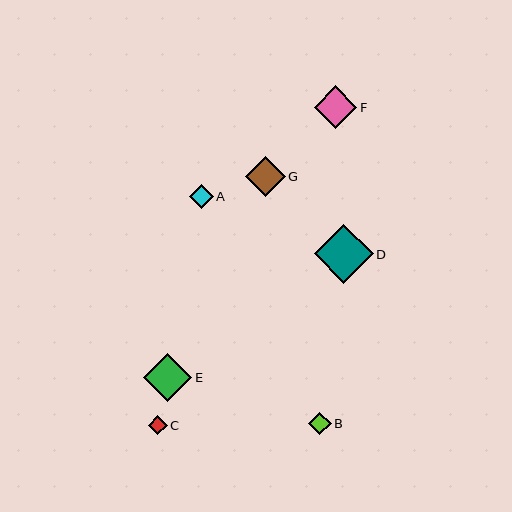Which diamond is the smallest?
Diamond C is the smallest with a size of approximately 18 pixels.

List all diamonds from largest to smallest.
From largest to smallest: D, E, F, G, A, B, C.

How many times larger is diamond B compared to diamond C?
Diamond B is approximately 1.2 times the size of diamond C.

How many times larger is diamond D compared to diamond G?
Diamond D is approximately 1.5 times the size of diamond G.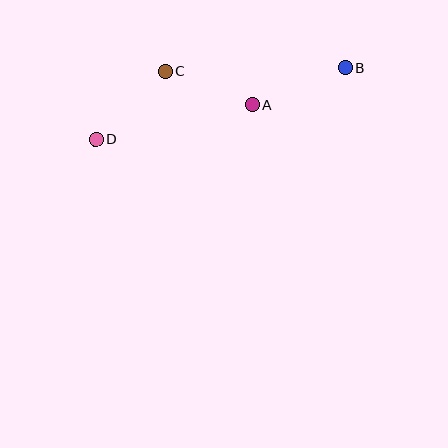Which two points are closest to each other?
Points A and C are closest to each other.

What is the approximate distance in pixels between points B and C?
The distance between B and C is approximately 180 pixels.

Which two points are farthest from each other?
Points B and D are farthest from each other.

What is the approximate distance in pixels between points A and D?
The distance between A and D is approximately 160 pixels.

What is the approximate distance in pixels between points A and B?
The distance between A and B is approximately 101 pixels.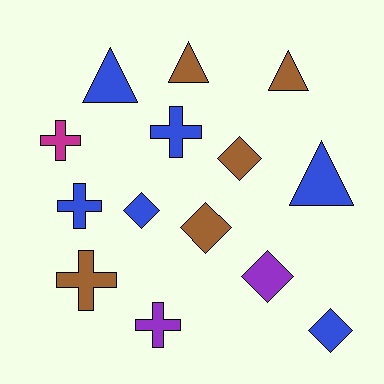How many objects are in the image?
There are 14 objects.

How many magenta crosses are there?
There is 1 magenta cross.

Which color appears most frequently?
Blue, with 6 objects.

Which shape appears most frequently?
Cross, with 5 objects.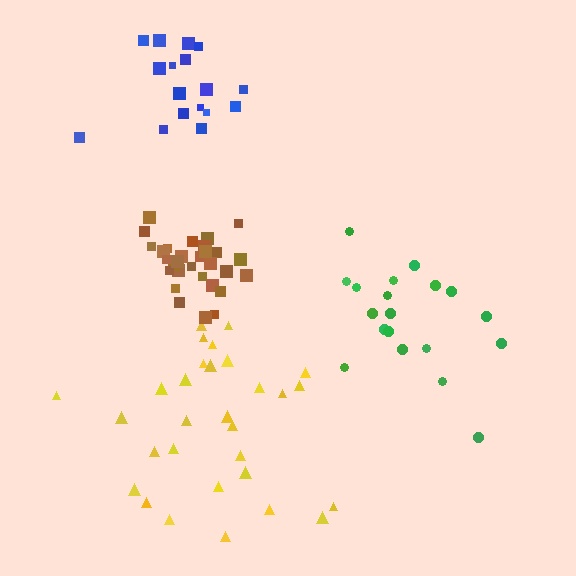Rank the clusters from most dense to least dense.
brown, blue, green, yellow.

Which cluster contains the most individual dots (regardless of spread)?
Brown (31).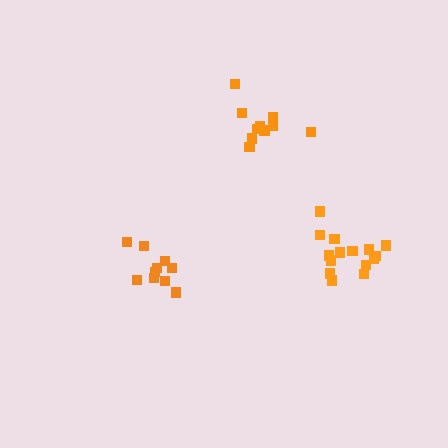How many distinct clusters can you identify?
There are 3 distinct clusters.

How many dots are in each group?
Group 1: 15 dots, Group 2: 10 dots, Group 3: 10 dots (35 total).